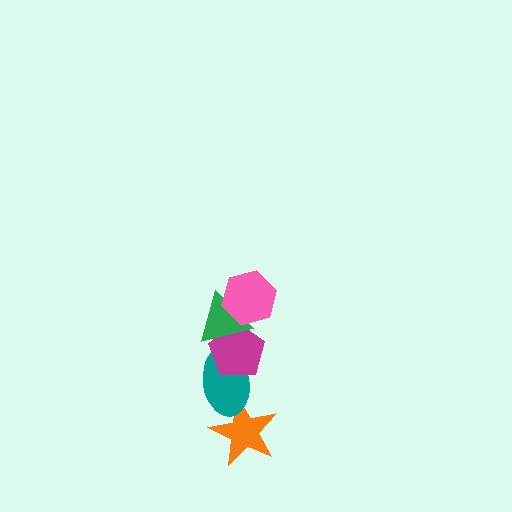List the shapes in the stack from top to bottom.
From top to bottom: the pink hexagon, the green triangle, the magenta pentagon, the teal ellipse, the orange star.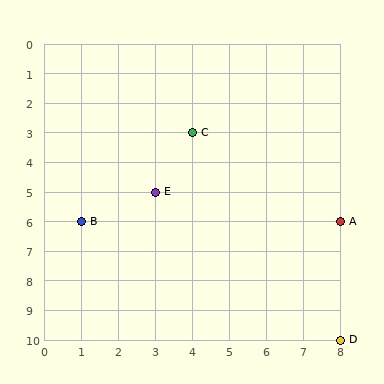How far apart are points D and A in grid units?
Points D and A are 4 rows apart.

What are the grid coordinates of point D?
Point D is at grid coordinates (8, 10).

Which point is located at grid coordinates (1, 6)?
Point B is at (1, 6).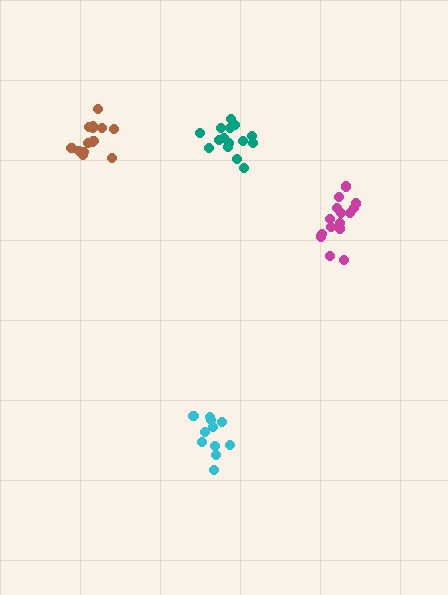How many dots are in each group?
Group 1: 15 dots, Group 2: 15 dots, Group 3: 15 dots, Group 4: 11 dots (56 total).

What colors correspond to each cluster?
The clusters are colored: magenta, brown, teal, cyan.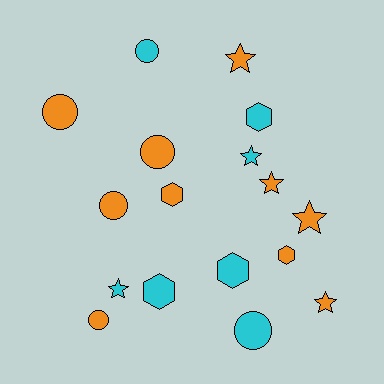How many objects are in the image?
There are 17 objects.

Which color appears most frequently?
Orange, with 10 objects.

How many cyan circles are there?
There are 2 cyan circles.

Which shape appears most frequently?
Circle, with 6 objects.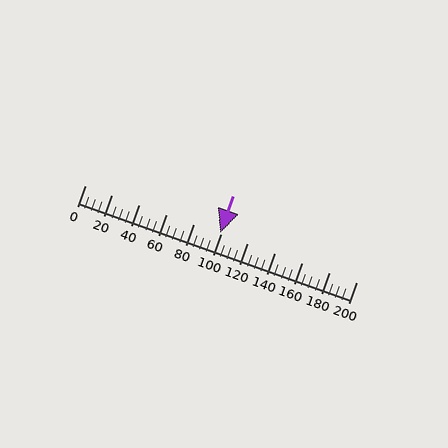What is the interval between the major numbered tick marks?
The major tick marks are spaced 20 units apart.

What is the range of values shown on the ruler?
The ruler shows values from 0 to 200.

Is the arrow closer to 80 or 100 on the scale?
The arrow is closer to 100.